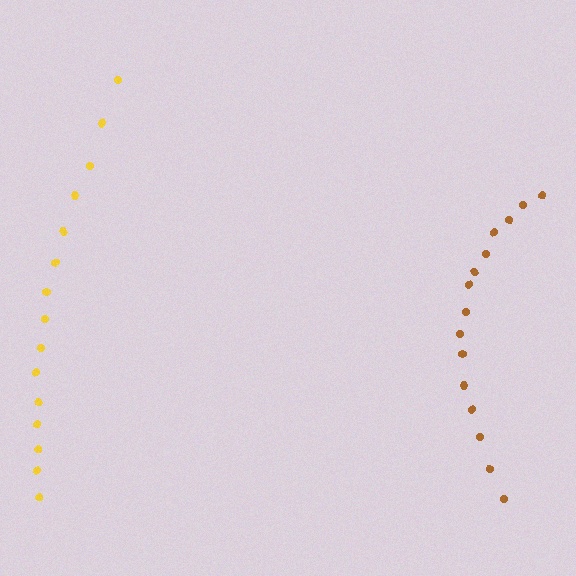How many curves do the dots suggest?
There are 2 distinct paths.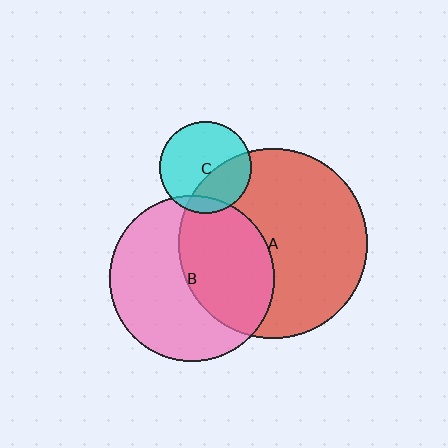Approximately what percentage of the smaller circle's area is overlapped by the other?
Approximately 45%.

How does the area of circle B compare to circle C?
Approximately 3.2 times.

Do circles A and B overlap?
Yes.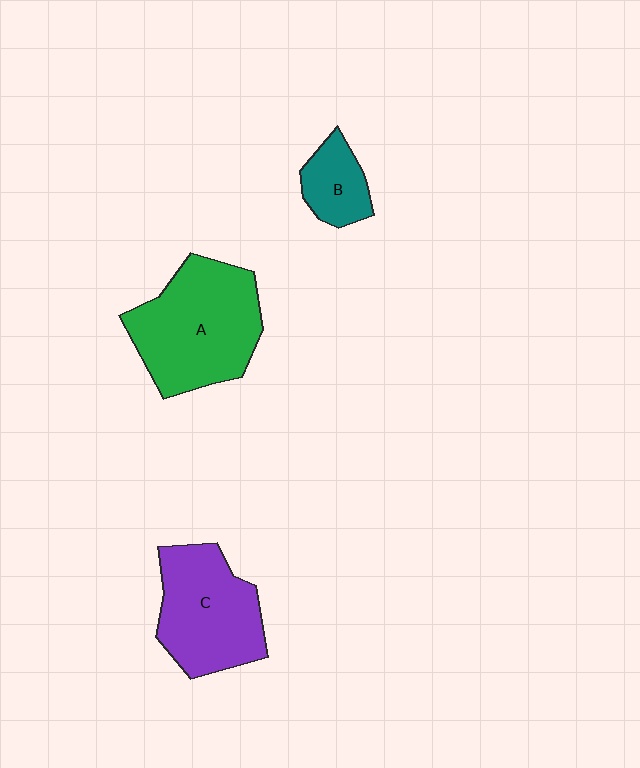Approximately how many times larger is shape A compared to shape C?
Approximately 1.2 times.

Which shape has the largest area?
Shape A (green).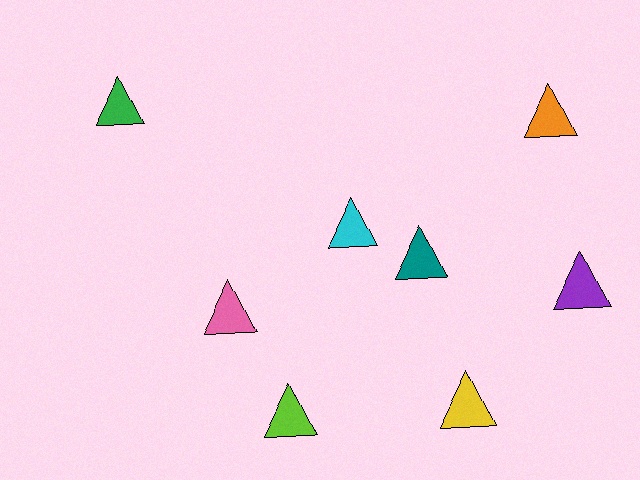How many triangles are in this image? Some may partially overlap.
There are 8 triangles.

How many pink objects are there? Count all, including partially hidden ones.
There is 1 pink object.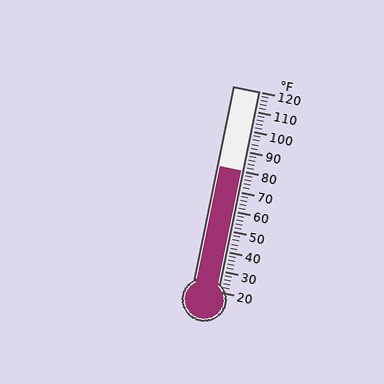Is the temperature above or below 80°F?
The temperature is at 80°F.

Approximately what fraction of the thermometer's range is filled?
The thermometer is filled to approximately 60% of its range.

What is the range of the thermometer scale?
The thermometer scale ranges from 20°F to 120°F.